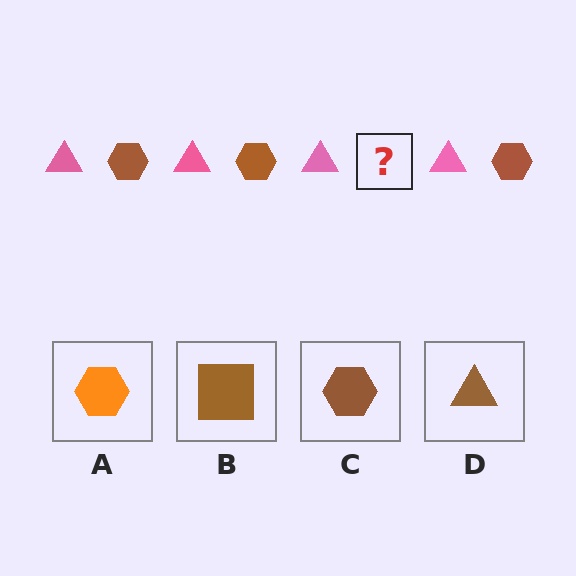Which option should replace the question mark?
Option C.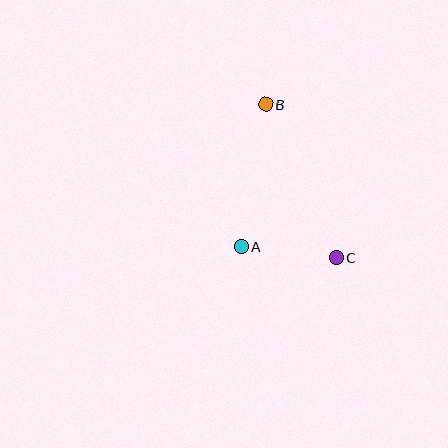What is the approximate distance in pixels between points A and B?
The distance between A and B is approximately 145 pixels.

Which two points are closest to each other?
Points A and C are closest to each other.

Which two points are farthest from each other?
Points B and C are farthest from each other.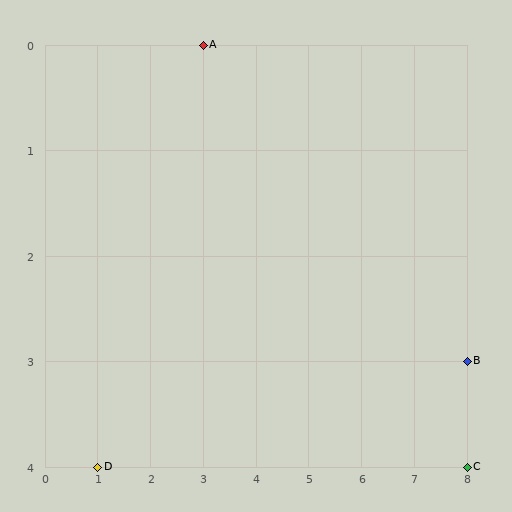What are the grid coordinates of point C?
Point C is at grid coordinates (8, 4).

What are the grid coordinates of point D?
Point D is at grid coordinates (1, 4).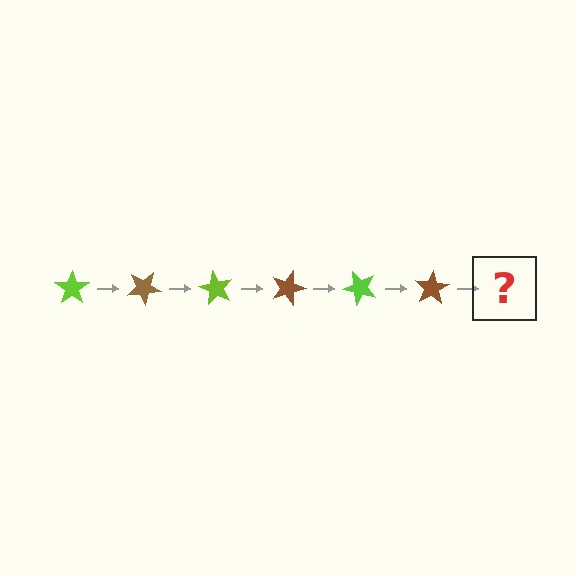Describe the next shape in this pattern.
It should be a lime star, rotated 180 degrees from the start.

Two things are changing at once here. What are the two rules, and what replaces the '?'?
The two rules are that it rotates 30 degrees each step and the color cycles through lime and brown. The '?' should be a lime star, rotated 180 degrees from the start.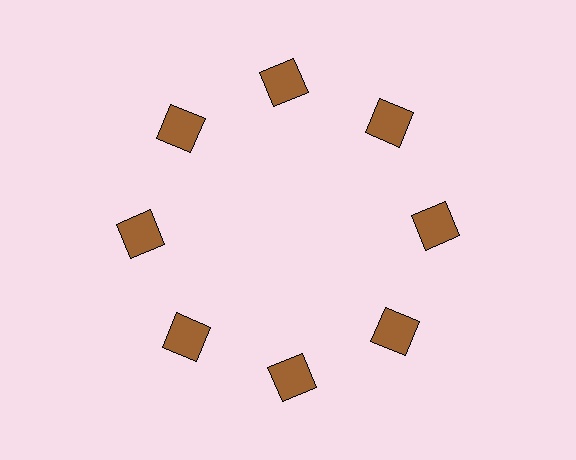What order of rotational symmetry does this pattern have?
This pattern has 8-fold rotational symmetry.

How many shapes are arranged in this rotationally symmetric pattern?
There are 8 shapes, arranged in 8 groups of 1.